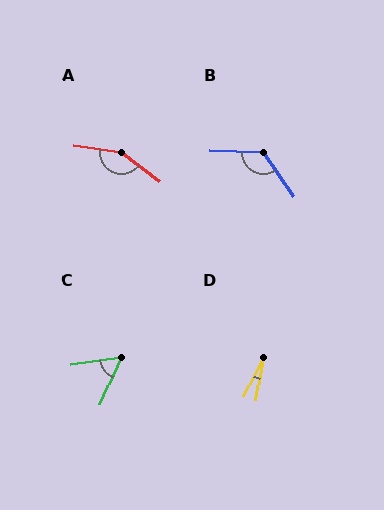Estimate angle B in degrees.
Approximately 127 degrees.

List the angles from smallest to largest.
D (17°), C (59°), B (127°), A (151°).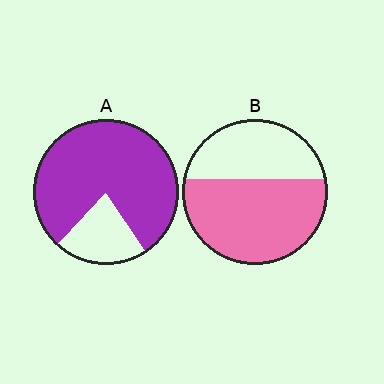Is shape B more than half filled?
Yes.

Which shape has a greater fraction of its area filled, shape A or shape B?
Shape A.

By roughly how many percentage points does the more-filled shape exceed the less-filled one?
By roughly 20 percentage points (A over B).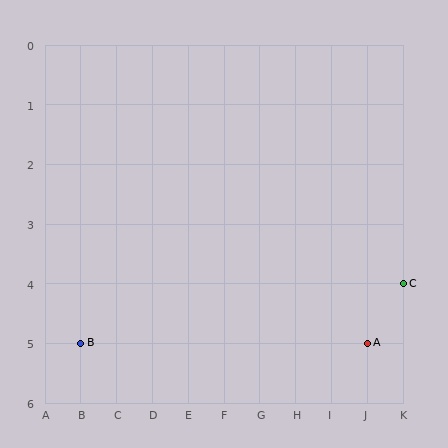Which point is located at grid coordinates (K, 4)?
Point C is at (K, 4).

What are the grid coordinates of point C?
Point C is at grid coordinates (K, 4).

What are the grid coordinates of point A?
Point A is at grid coordinates (J, 5).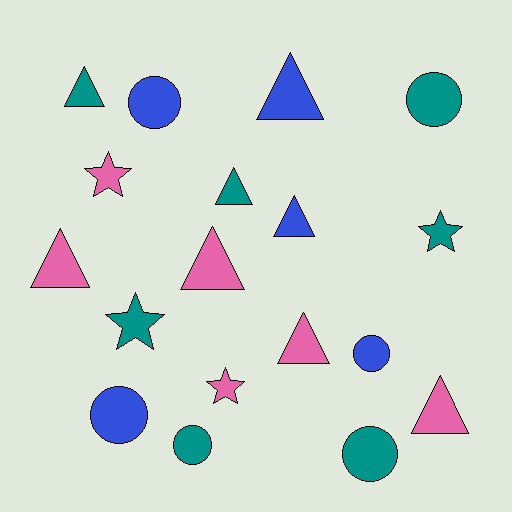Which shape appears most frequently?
Triangle, with 8 objects.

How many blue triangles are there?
There are 2 blue triangles.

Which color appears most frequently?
Teal, with 7 objects.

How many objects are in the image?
There are 18 objects.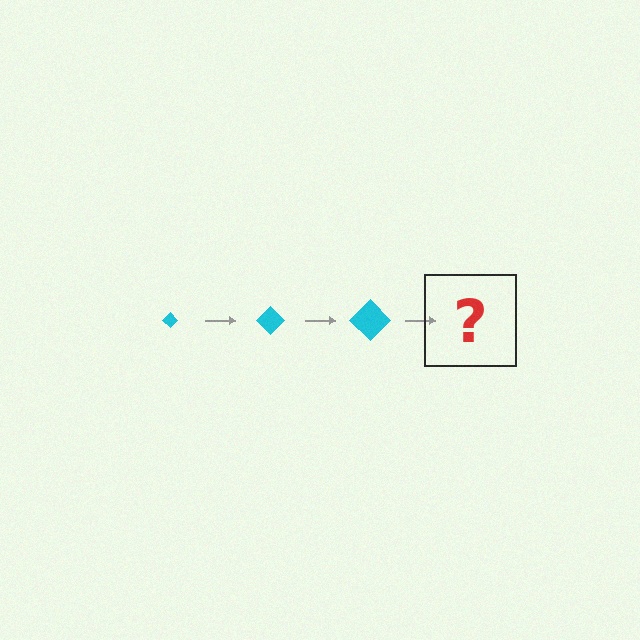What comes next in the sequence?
The next element should be a cyan diamond, larger than the previous one.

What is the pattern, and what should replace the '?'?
The pattern is that the diamond gets progressively larger each step. The '?' should be a cyan diamond, larger than the previous one.